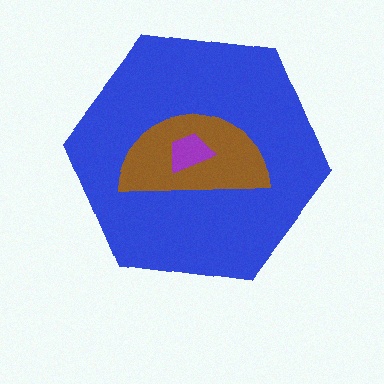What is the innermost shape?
The purple trapezoid.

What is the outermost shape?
The blue hexagon.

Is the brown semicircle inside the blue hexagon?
Yes.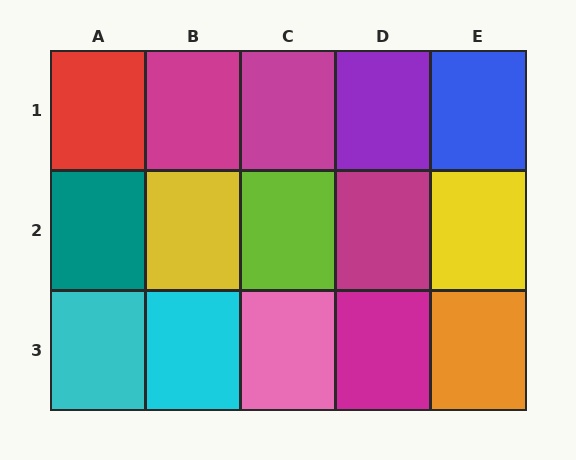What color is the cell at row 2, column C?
Lime.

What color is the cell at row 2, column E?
Yellow.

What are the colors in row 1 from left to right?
Red, magenta, magenta, purple, blue.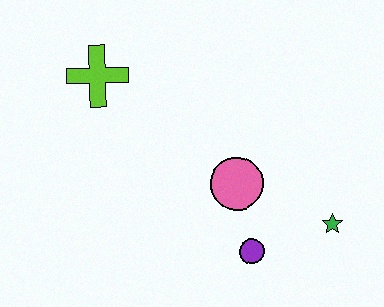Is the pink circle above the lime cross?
No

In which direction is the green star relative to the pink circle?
The green star is to the right of the pink circle.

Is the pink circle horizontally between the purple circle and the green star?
No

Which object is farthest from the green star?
The lime cross is farthest from the green star.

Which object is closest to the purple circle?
The pink circle is closest to the purple circle.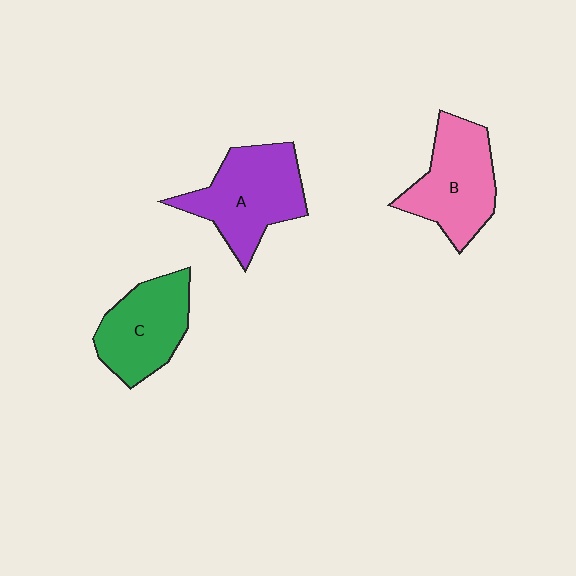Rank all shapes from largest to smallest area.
From largest to smallest: A (purple), B (pink), C (green).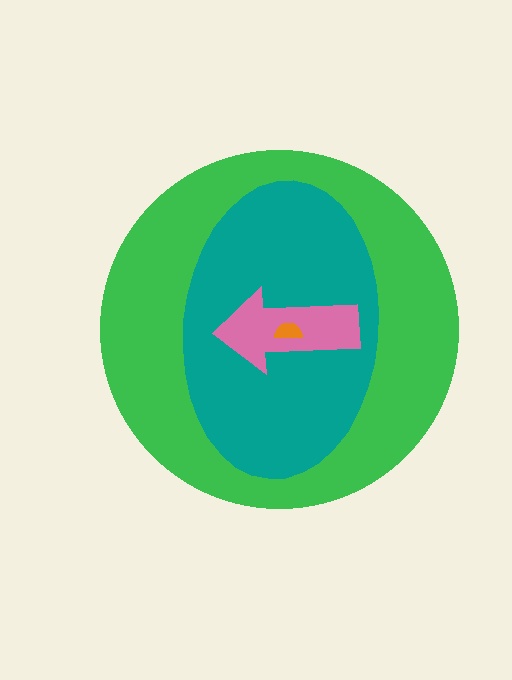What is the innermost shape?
The orange semicircle.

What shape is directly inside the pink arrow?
The orange semicircle.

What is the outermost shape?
The green circle.